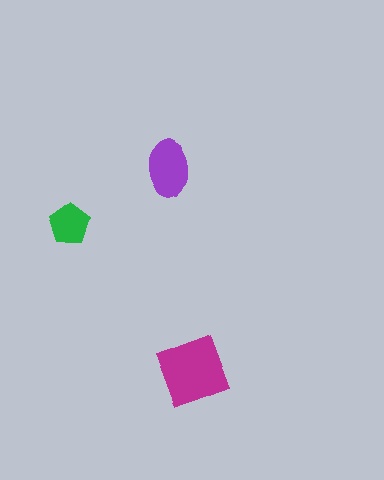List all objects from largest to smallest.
The magenta diamond, the purple ellipse, the green pentagon.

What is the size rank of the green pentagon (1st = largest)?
3rd.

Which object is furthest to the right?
The magenta diamond is rightmost.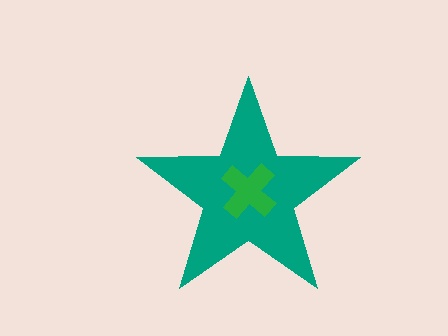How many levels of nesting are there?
2.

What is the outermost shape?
The teal star.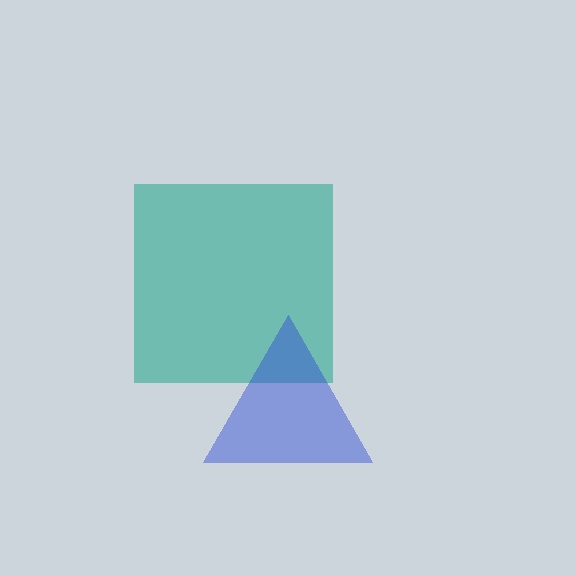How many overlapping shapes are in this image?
There are 2 overlapping shapes in the image.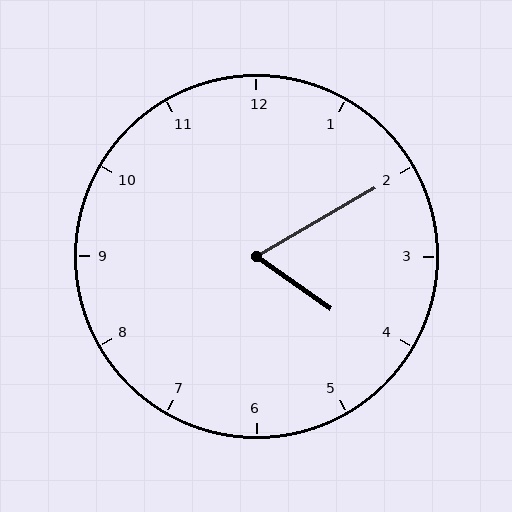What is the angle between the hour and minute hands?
Approximately 65 degrees.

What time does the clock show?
4:10.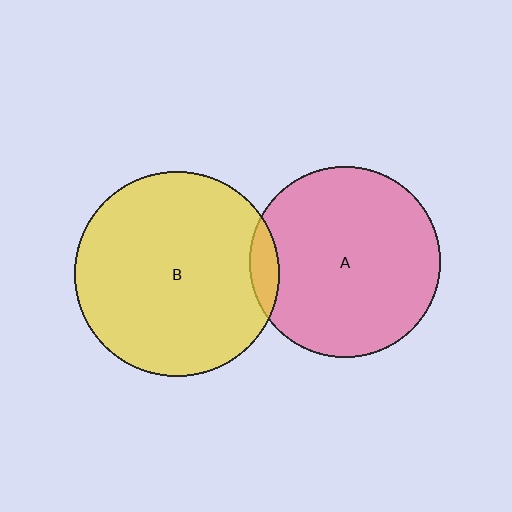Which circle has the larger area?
Circle B (yellow).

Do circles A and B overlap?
Yes.